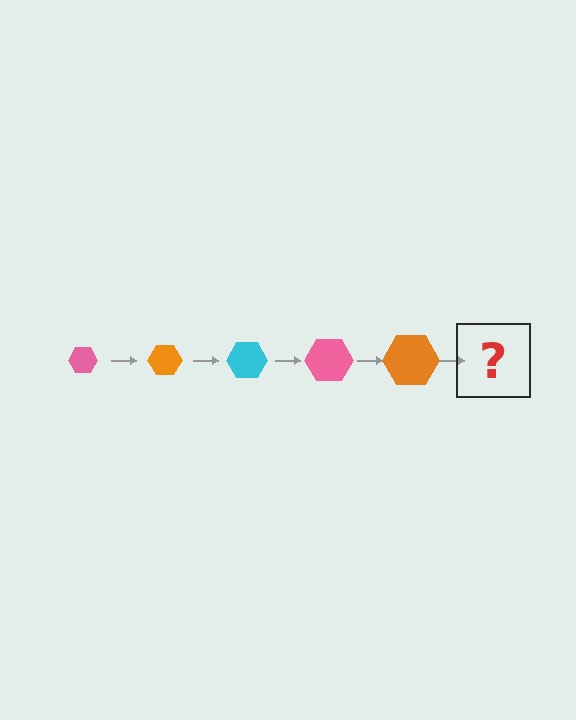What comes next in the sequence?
The next element should be a cyan hexagon, larger than the previous one.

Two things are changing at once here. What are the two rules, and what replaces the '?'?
The two rules are that the hexagon grows larger each step and the color cycles through pink, orange, and cyan. The '?' should be a cyan hexagon, larger than the previous one.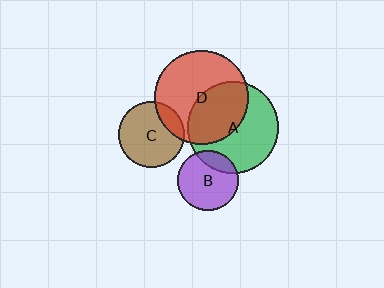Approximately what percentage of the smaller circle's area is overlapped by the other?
Approximately 20%.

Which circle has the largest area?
Circle D (red).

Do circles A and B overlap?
Yes.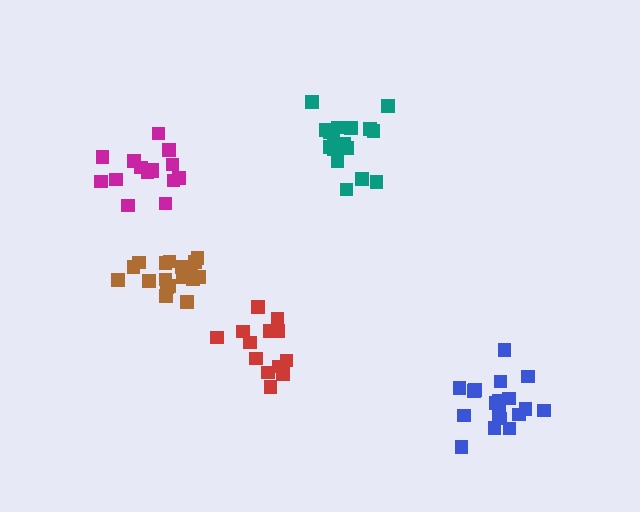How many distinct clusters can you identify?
There are 5 distinct clusters.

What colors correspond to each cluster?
The clusters are colored: magenta, brown, teal, red, blue.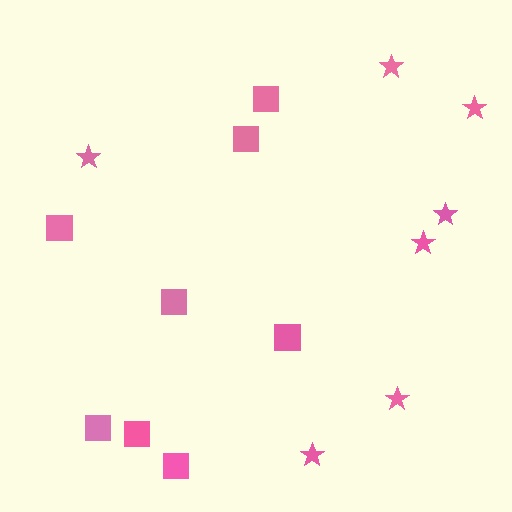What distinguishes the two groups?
There are 2 groups: one group of squares (8) and one group of stars (7).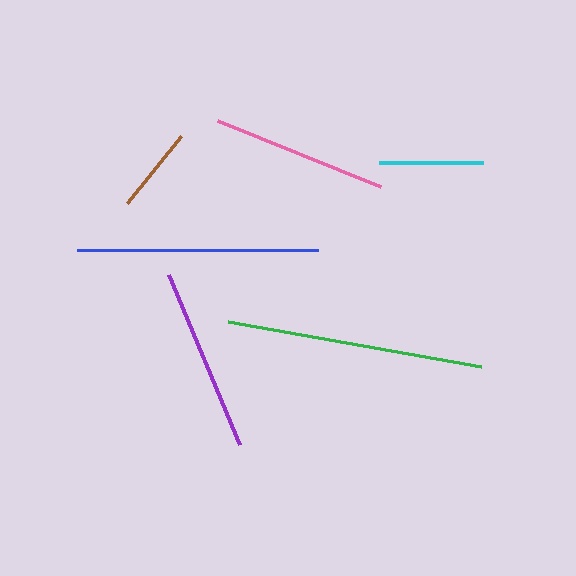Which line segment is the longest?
The green line is the longest at approximately 257 pixels.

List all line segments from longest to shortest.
From longest to shortest: green, blue, purple, pink, cyan, brown.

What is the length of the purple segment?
The purple segment is approximately 184 pixels long.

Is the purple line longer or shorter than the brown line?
The purple line is longer than the brown line.